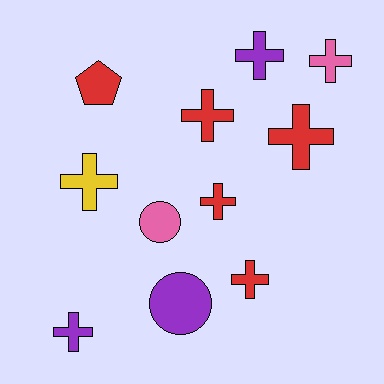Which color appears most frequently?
Red, with 5 objects.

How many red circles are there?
There are no red circles.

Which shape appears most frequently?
Cross, with 8 objects.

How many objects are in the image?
There are 11 objects.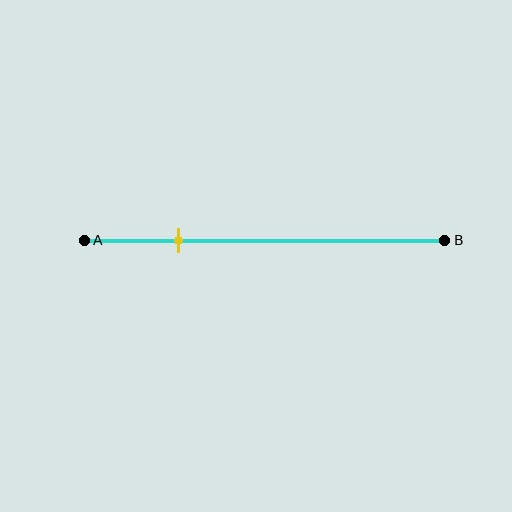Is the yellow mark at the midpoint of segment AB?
No, the mark is at about 25% from A, not at the 50% midpoint.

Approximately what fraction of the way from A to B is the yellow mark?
The yellow mark is approximately 25% of the way from A to B.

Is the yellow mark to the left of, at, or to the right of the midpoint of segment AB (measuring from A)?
The yellow mark is to the left of the midpoint of segment AB.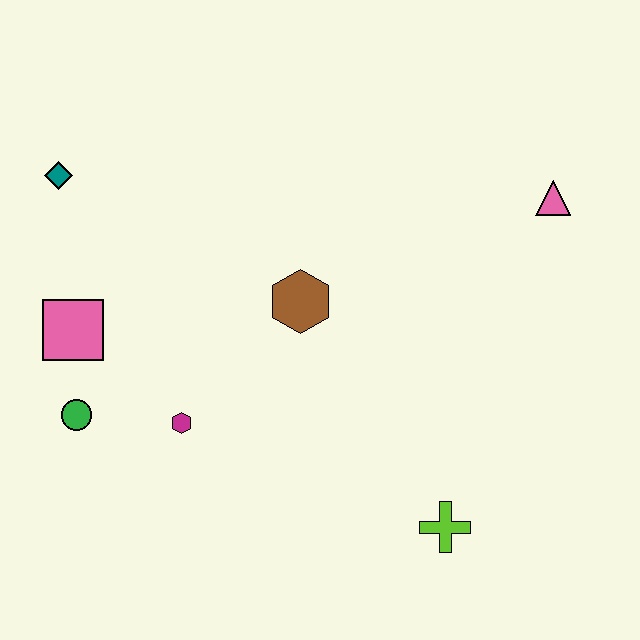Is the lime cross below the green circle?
Yes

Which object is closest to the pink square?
The green circle is closest to the pink square.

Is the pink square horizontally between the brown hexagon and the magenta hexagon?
No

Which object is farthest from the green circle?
The pink triangle is farthest from the green circle.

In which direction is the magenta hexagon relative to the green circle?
The magenta hexagon is to the right of the green circle.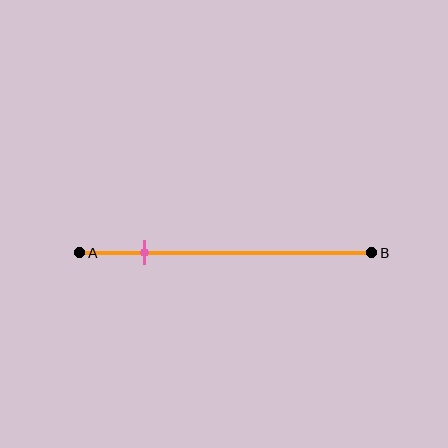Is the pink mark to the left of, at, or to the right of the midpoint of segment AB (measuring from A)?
The pink mark is to the left of the midpoint of segment AB.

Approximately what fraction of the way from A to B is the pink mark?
The pink mark is approximately 20% of the way from A to B.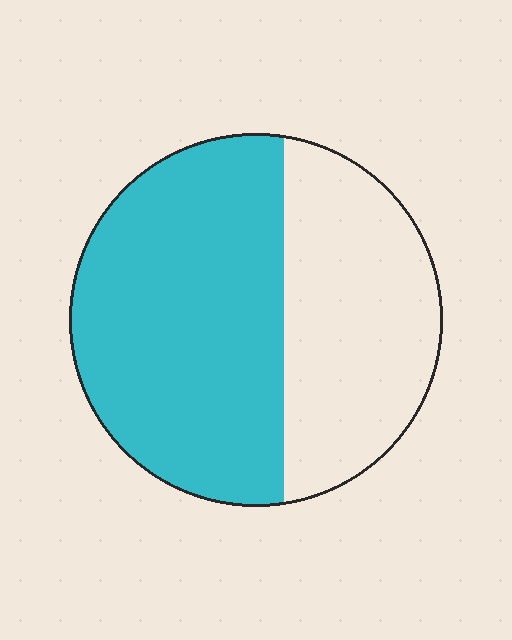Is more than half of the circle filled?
Yes.